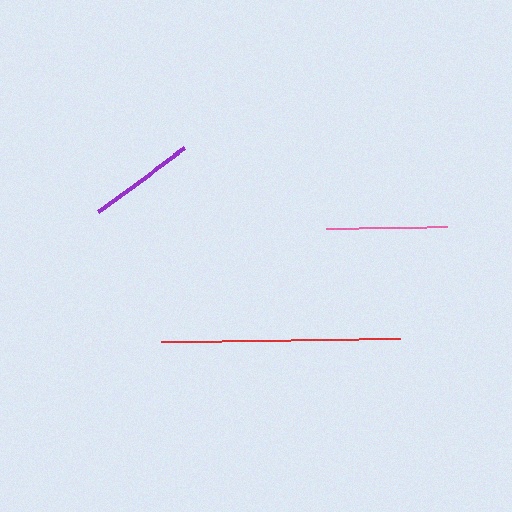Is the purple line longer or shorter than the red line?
The red line is longer than the purple line.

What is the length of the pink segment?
The pink segment is approximately 122 pixels long.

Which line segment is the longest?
The red line is the longest at approximately 239 pixels.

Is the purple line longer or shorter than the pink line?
The pink line is longer than the purple line.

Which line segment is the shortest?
The purple line is the shortest at approximately 108 pixels.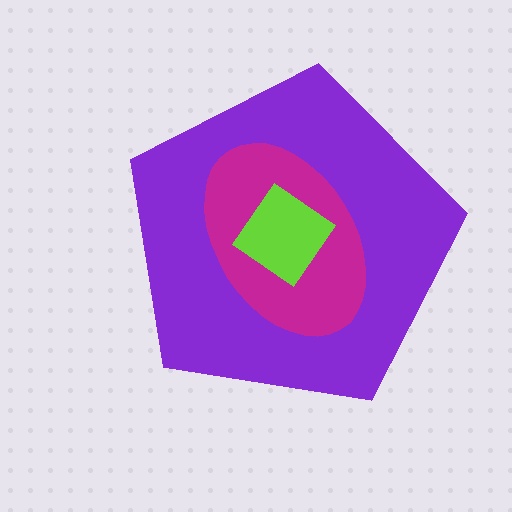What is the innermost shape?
The lime diamond.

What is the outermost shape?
The purple pentagon.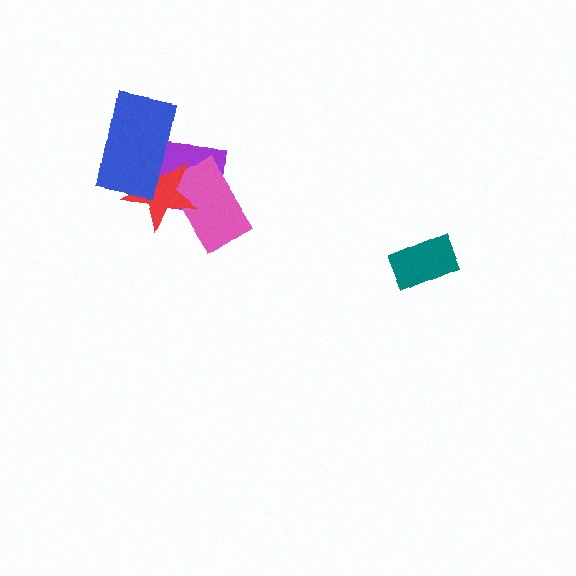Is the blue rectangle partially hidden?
No, no other shape covers it.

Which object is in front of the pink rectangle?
The red star is in front of the pink rectangle.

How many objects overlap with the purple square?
3 objects overlap with the purple square.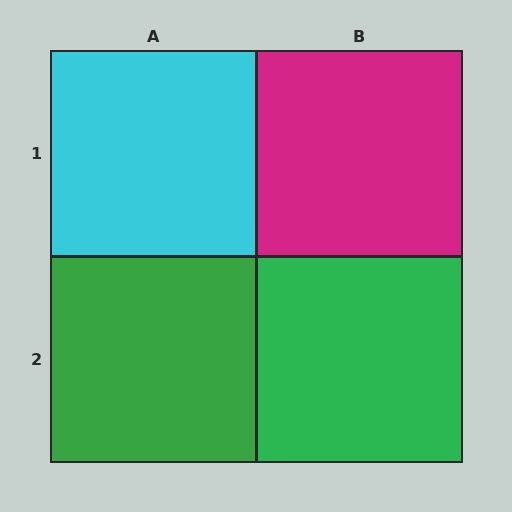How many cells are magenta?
1 cell is magenta.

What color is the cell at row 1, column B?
Magenta.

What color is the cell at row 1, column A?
Cyan.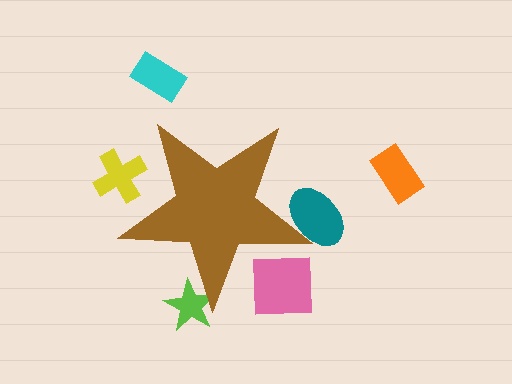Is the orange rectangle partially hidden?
No, the orange rectangle is fully visible.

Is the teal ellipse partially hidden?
Yes, the teal ellipse is partially hidden behind the brown star.